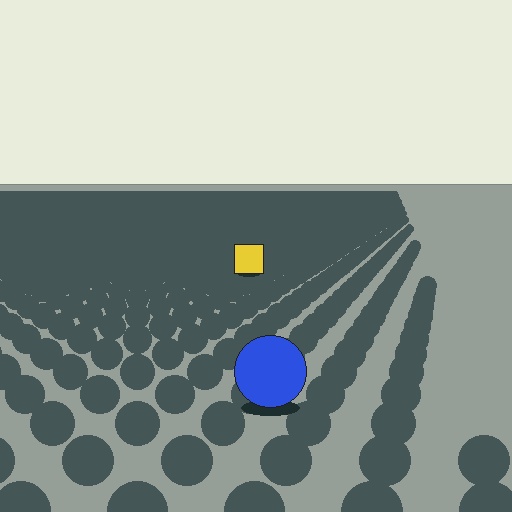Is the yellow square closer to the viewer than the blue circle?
No. The blue circle is closer — you can tell from the texture gradient: the ground texture is coarser near it.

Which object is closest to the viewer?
The blue circle is closest. The texture marks near it are larger and more spread out.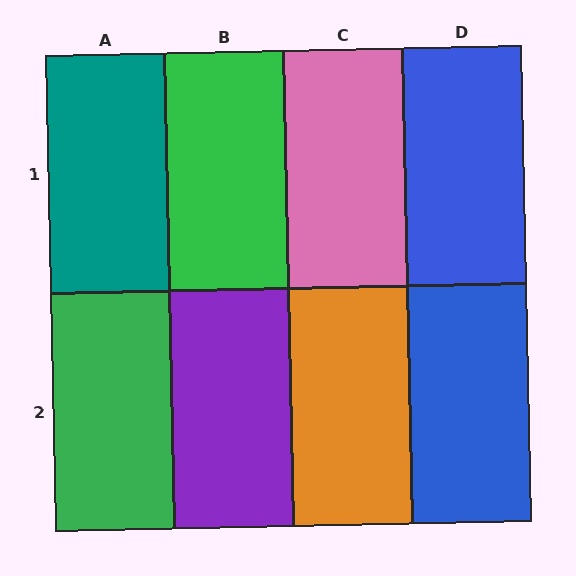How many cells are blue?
2 cells are blue.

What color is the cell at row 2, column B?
Purple.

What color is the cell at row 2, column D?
Blue.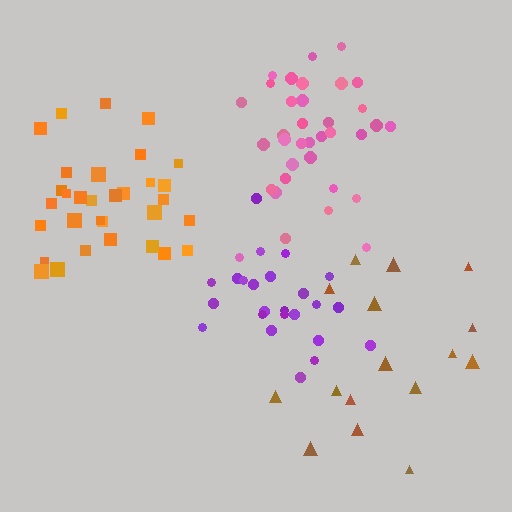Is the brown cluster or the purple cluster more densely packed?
Purple.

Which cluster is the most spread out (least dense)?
Brown.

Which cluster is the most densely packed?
Pink.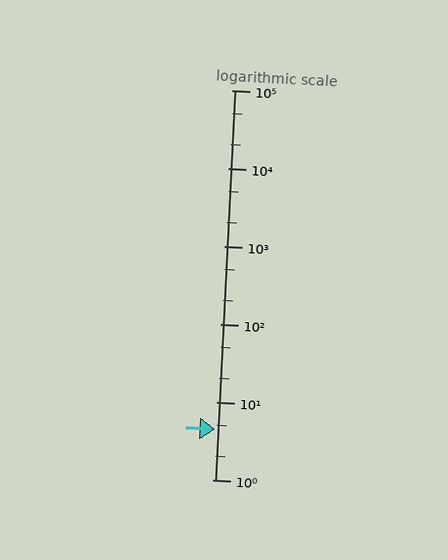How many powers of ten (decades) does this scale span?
The scale spans 5 decades, from 1 to 100000.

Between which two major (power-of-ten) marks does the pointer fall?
The pointer is between 1 and 10.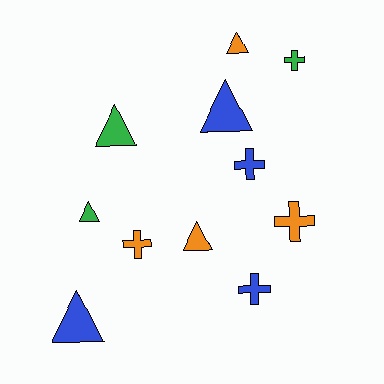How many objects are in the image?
There are 11 objects.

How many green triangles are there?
There are 2 green triangles.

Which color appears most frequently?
Blue, with 4 objects.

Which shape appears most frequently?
Triangle, with 6 objects.